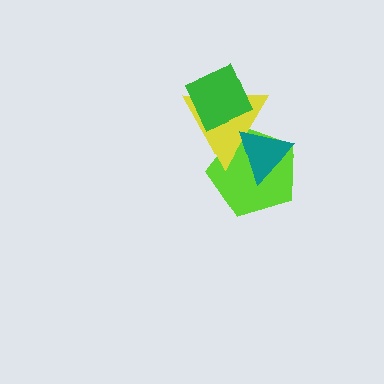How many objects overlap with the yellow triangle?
3 objects overlap with the yellow triangle.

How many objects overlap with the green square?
1 object overlaps with the green square.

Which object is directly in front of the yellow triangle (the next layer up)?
The teal triangle is directly in front of the yellow triangle.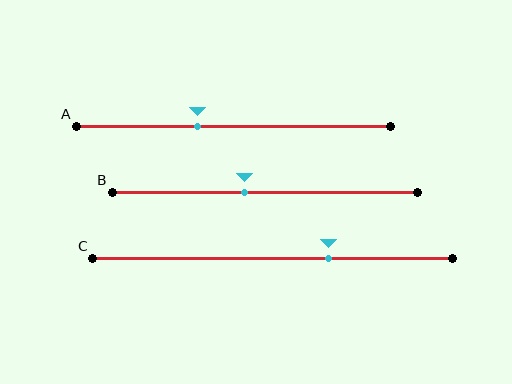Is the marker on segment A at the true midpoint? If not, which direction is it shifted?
No, the marker on segment A is shifted to the left by about 11% of the segment length.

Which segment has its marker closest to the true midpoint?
Segment B has its marker closest to the true midpoint.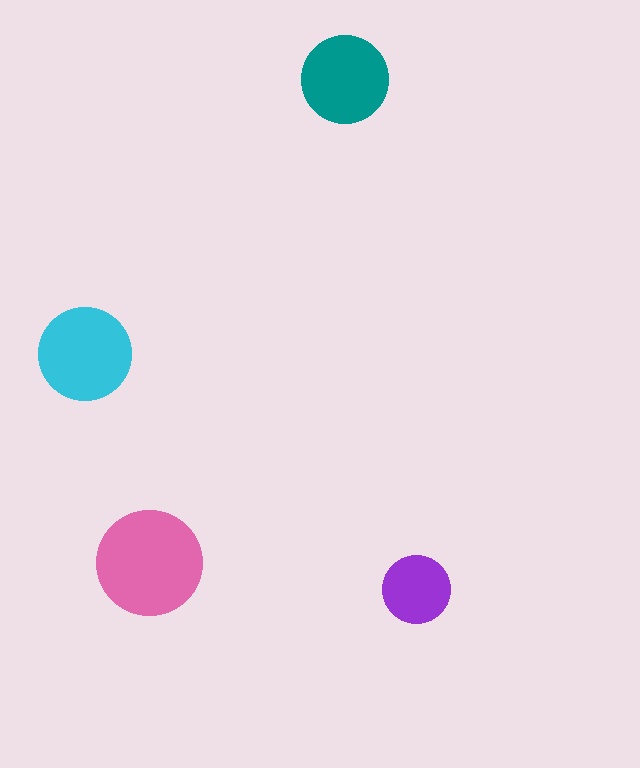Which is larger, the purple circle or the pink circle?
The pink one.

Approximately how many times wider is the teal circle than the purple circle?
About 1.5 times wider.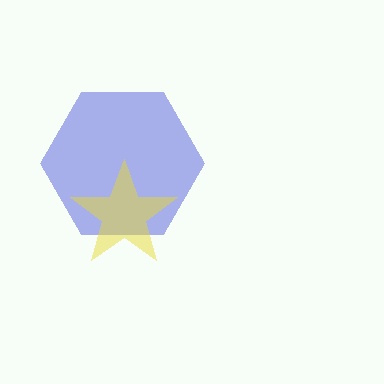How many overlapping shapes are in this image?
There are 2 overlapping shapes in the image.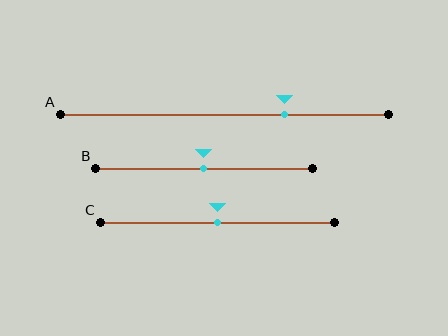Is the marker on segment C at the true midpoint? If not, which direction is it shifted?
Yes, the marker on segment C is at the true midpoint.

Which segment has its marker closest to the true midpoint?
Segment B has its marker closest to the true midpoint.